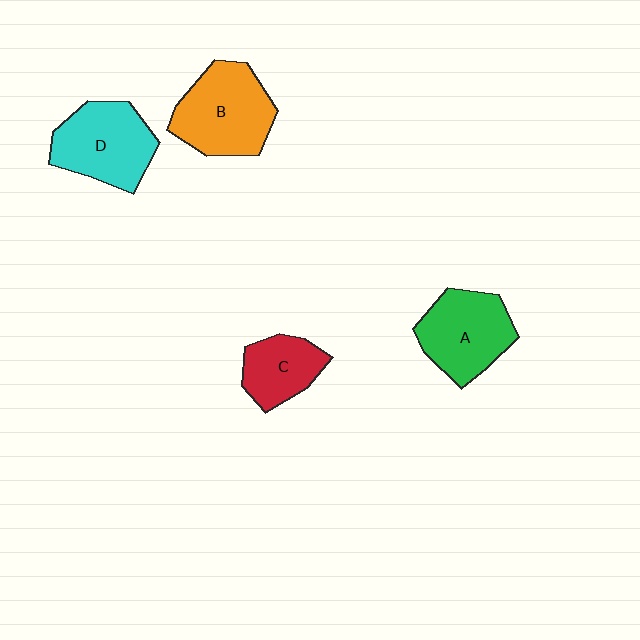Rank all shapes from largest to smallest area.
From largest to smallest: B (orange), D (cyan), A (green), C (red).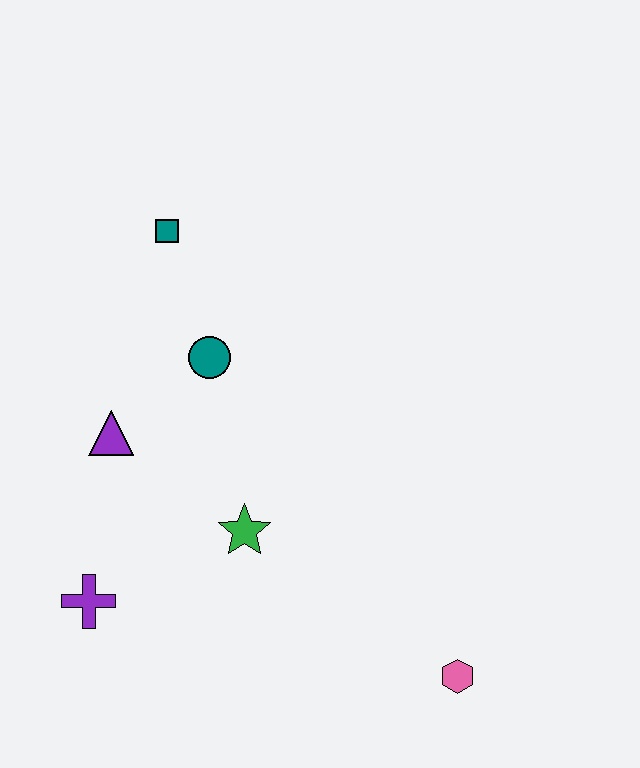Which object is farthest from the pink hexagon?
The teal square is farthest from the pink hexagon.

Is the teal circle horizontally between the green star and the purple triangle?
Yes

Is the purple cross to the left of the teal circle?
Yes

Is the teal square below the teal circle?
No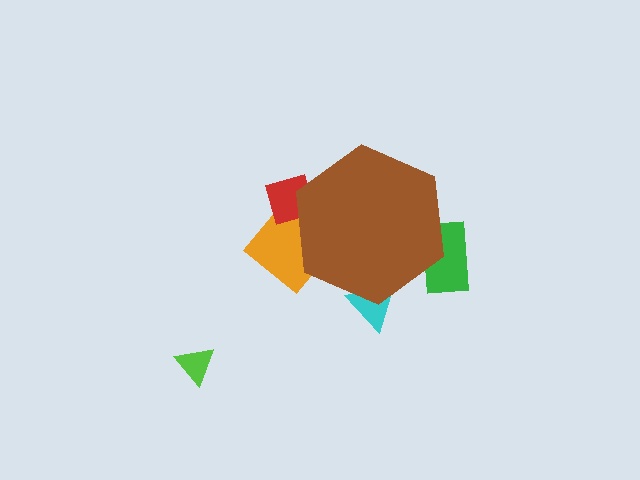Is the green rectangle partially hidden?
Yes, the green rectangle is partially hidden behind the brown hexagon.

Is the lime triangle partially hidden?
No, the lime triangle is fully visible.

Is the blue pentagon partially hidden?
Yes, the blue pentagon is partially hidden behind the brown hexagon.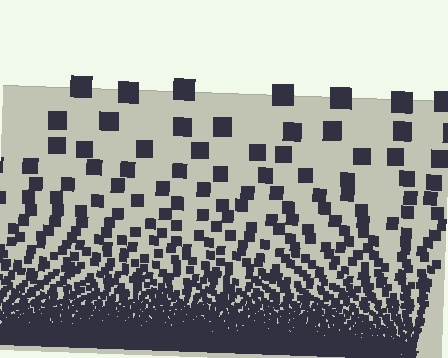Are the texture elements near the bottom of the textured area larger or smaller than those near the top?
Smaller. The gradient is inverted — elements near the bottom are smaller and denser.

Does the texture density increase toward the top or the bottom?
Density increases toward the bottom.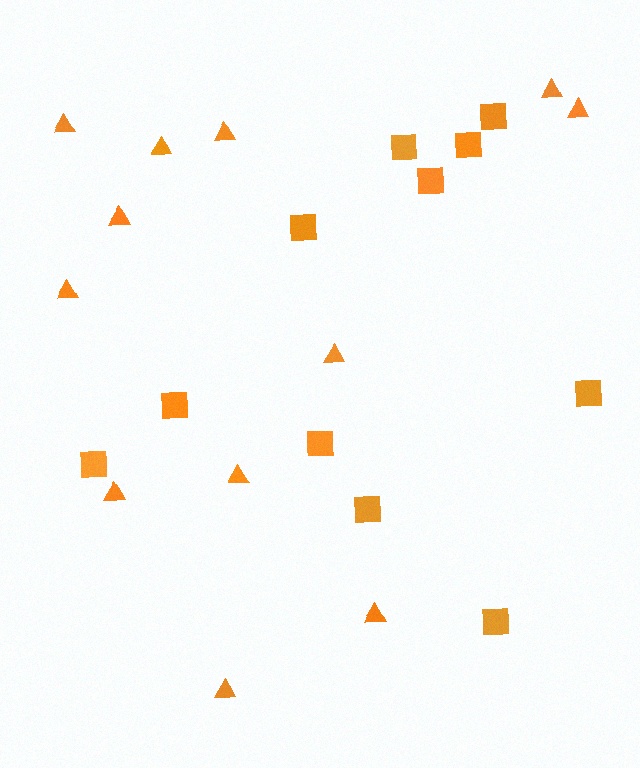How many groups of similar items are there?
There are 2 groups: one group of triangles (12) and one group of squares (11).